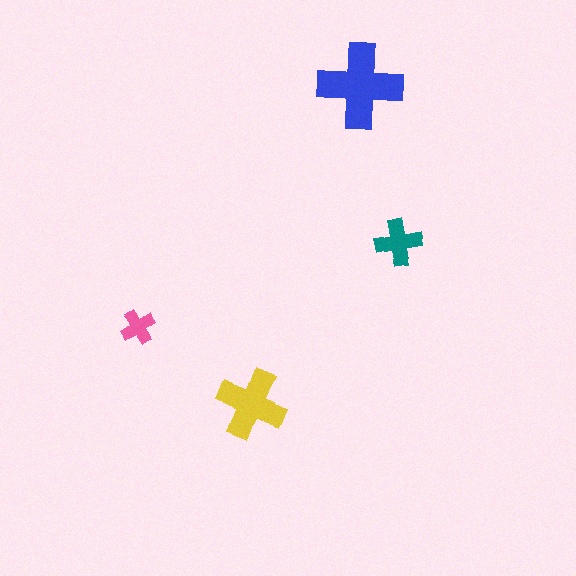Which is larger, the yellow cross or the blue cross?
The blue one.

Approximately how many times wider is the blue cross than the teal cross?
About 2 times wider.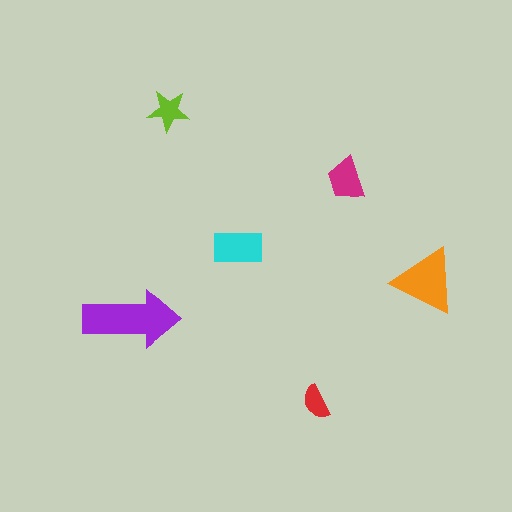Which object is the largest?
The purple arrow.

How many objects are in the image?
There are 6 objects in the image.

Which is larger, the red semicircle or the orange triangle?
The orange triangle.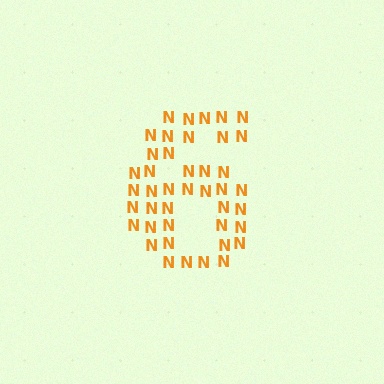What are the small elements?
The small elements are letter N's.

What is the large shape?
The large shape is the digit 6.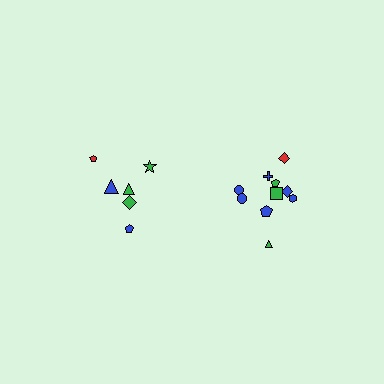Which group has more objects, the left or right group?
The right group.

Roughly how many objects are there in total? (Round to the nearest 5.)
Roughly 15 objects in total.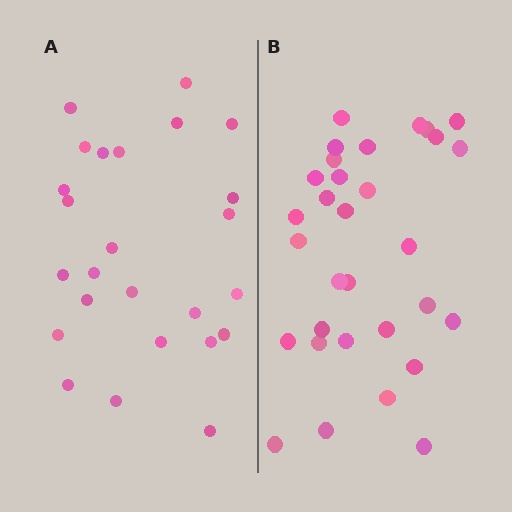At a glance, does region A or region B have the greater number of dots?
Region B (the right region) has more dots.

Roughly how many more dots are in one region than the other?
Region B has about 6 more dots than region A.